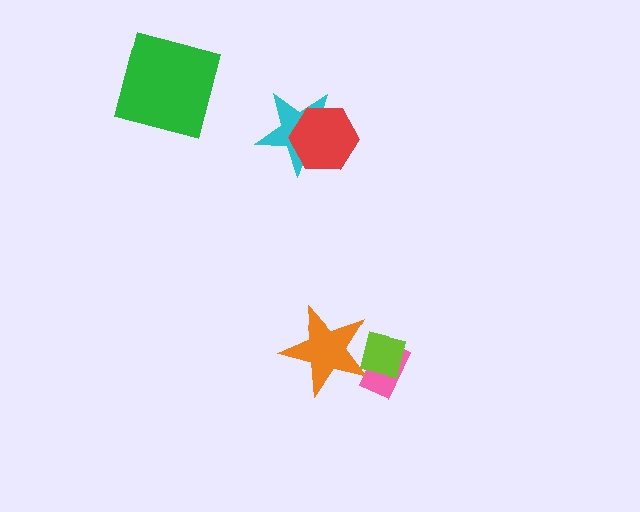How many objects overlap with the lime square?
2 objects overlap with the lime square.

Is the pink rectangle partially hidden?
Yes, it is partially covered by another shape.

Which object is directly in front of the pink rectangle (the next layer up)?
The lime square is directly in front of the pink rectangle.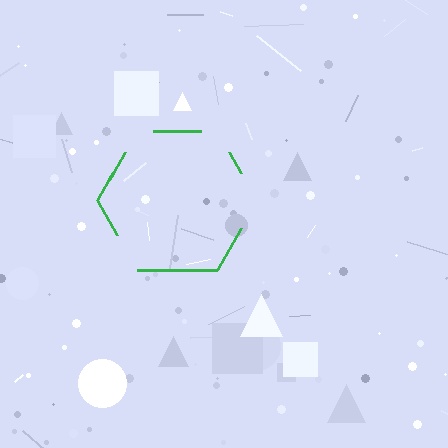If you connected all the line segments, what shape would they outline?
They would outline a hexagon.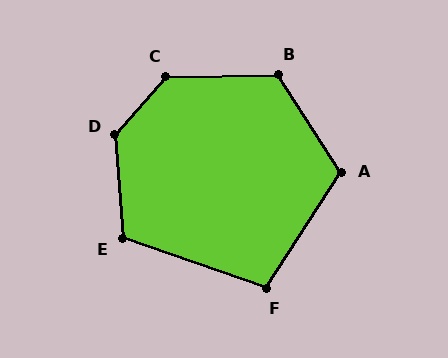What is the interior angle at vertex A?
Approximately 114 degrees (obtuse).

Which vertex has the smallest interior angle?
F, at approximately 104 degrees.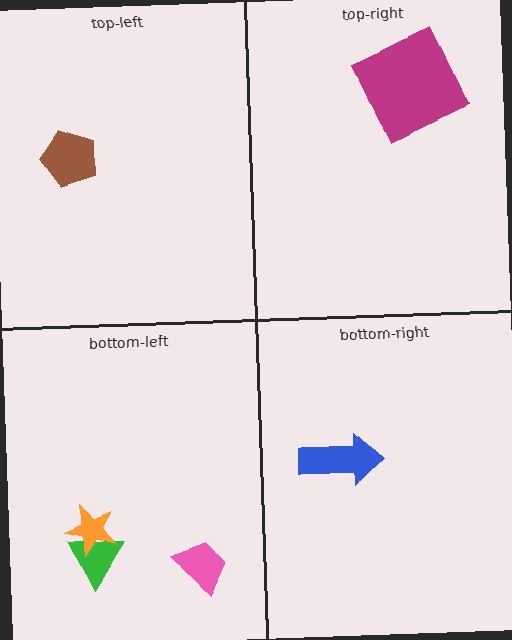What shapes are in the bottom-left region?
The green triangle, the pink trapezoid, the orange star.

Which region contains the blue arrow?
The bottom-right region.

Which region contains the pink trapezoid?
The bottom-left region.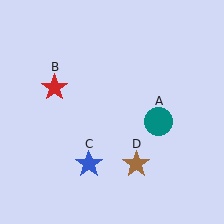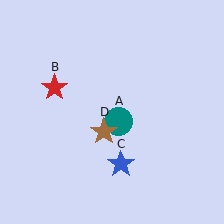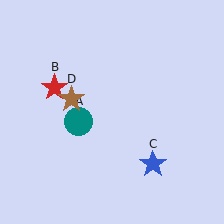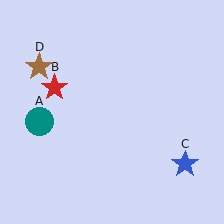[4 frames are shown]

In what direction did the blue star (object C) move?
The blue star (object C) moved right.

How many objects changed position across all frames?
3 objects changed position: teal circle (object A), blue star (object C), brown star (object D).